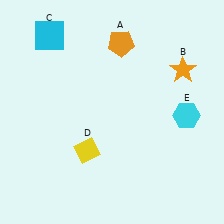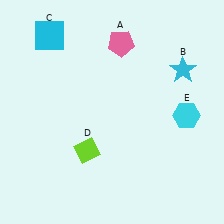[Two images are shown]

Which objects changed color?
A changed from orange to pink. B changed from orange to cyan. D changed from yellow to lime.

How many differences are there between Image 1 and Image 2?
There are 3 differences between the two images.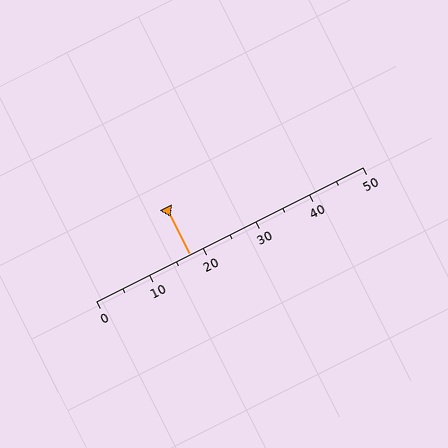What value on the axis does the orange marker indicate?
The marker indicates approximately 17.5.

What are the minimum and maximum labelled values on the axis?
The axis runs from 0 to 50.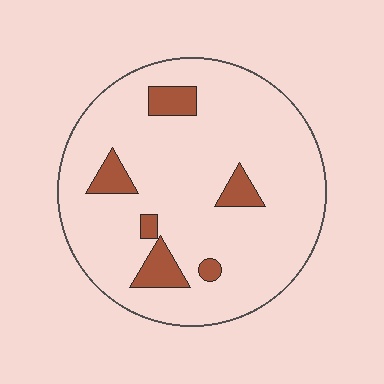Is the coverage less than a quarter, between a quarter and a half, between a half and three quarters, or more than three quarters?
Less than a quarter.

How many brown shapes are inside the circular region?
6.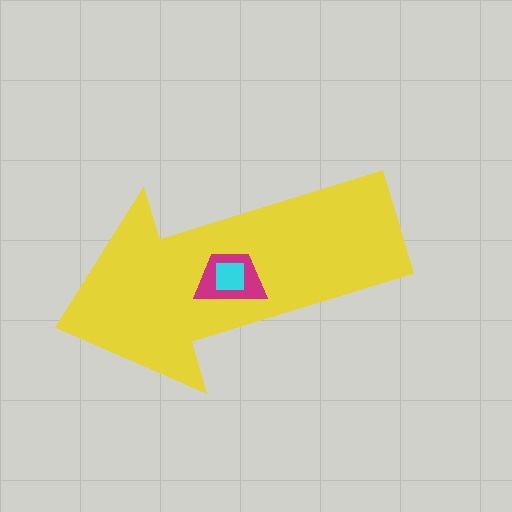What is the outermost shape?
The yellow arrow.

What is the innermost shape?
The cyan square.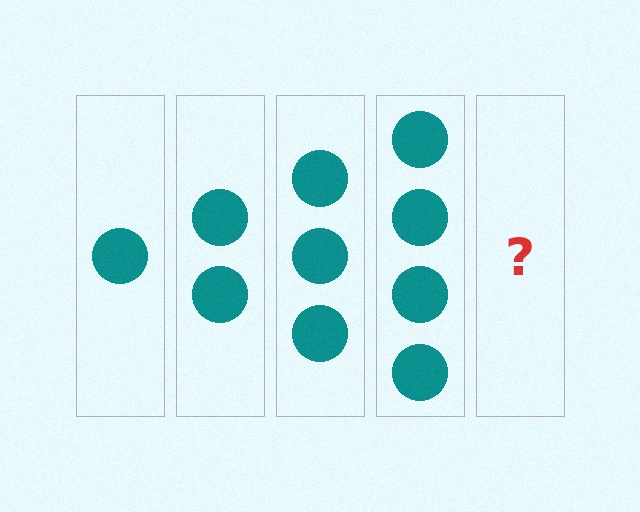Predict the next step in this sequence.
The next step is 5 circles.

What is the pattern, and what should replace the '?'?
The pattern is that each step adds one more circle. The '?' should be 5 circles.